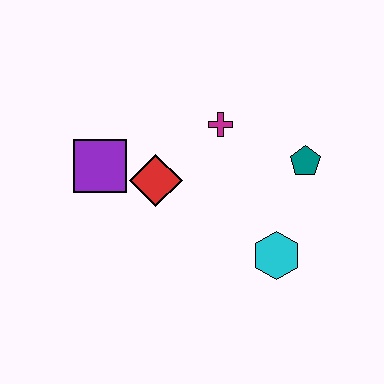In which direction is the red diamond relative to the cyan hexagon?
The red diamond is to the left of the cyan hexagon.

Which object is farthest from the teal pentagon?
The purple square is farthest from the teal pentagon.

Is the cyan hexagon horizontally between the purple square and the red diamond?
No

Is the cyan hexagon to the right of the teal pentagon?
No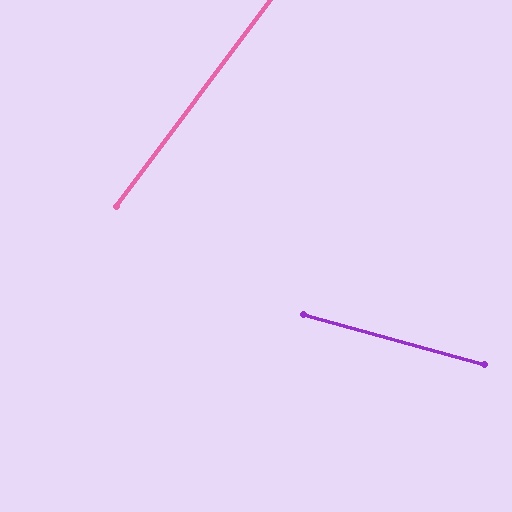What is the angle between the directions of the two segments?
Approximately 69 degrees.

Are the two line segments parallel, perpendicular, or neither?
Neither parallel nor perpendicular — they differ by about 69°.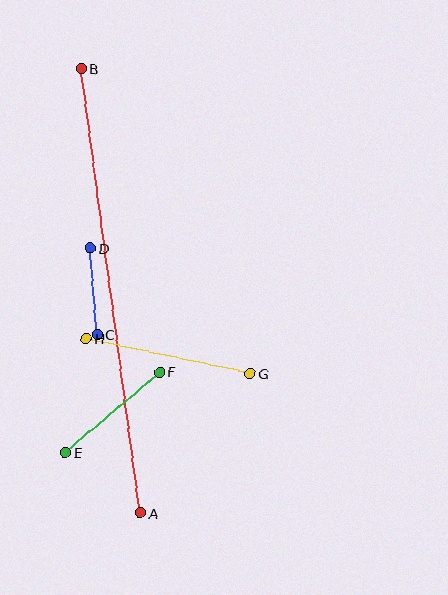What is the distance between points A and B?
The distance is approximately 448 pixels.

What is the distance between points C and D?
The distance is approximately 87 pixels.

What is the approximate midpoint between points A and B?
The midpoint is at approximately (111, 291) pixels.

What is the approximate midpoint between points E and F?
The midpoint is at approximately (113, 412) pixels.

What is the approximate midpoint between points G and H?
The midpoint is at approximately (168, 356) pixels.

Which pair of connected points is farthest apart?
Points A and B are farthest apart.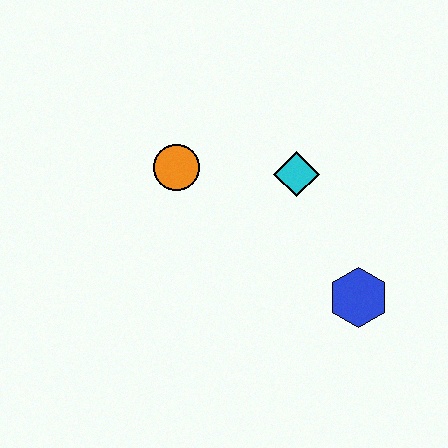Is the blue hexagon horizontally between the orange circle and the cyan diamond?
No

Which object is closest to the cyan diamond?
The orange circle is closest to the cyan diamond.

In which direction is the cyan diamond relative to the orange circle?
The cyan diamond is to the right of the orange circle.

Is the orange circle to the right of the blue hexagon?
No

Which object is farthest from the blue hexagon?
The orange circle is farthest from the blue hexagon.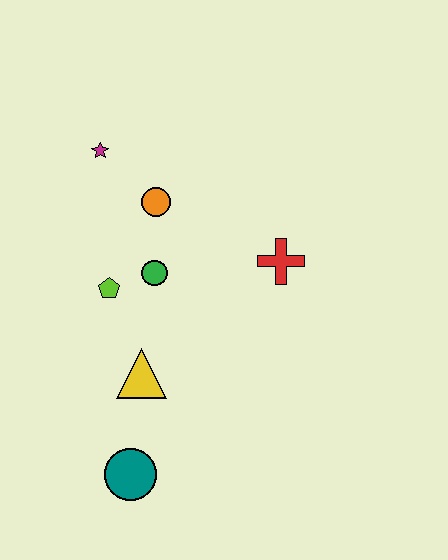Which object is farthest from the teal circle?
The magenta star is farthest from the teal circle.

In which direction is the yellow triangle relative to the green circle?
The yellow triangle is below the green circle.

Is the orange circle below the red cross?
No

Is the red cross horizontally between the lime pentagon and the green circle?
No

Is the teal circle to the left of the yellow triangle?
Yes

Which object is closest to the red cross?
The green circle is closest to the red cross.